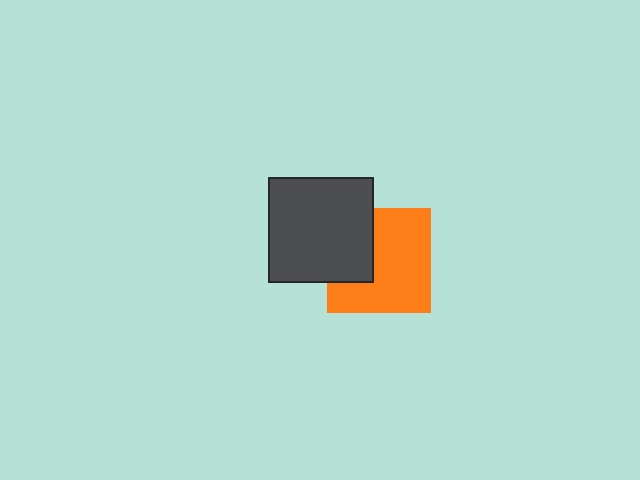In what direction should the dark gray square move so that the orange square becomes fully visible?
The dark gray square should move left. That is the shortest direction to clear the overlap and leave the orange square fully visible.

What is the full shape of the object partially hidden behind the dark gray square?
The partially hidden object is an orange square.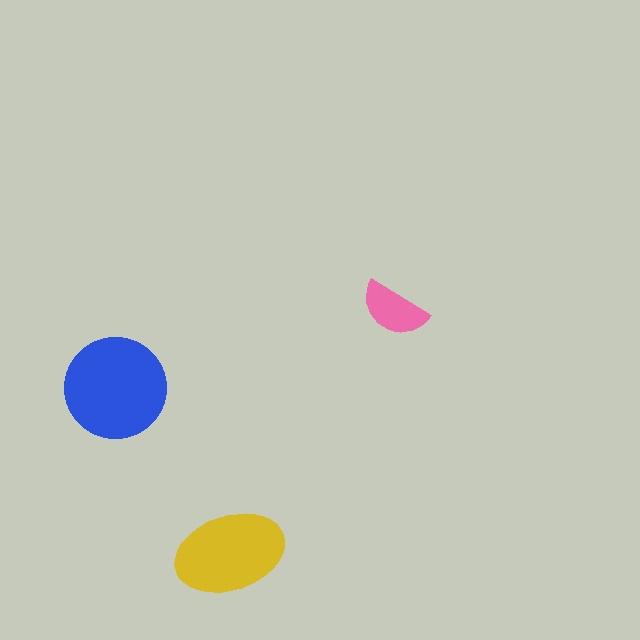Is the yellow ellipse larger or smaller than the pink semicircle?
Larger.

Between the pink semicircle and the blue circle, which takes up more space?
The blue circle.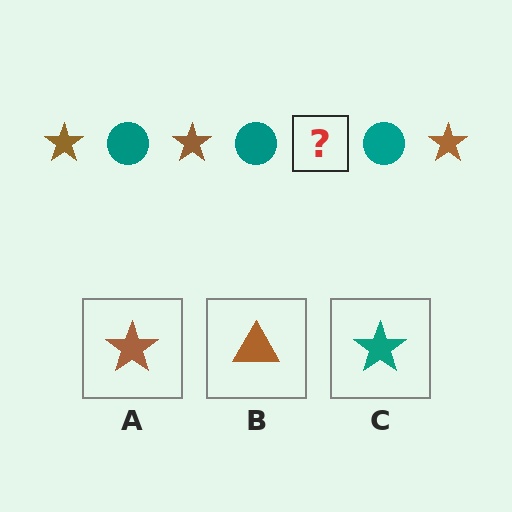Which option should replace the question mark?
Option A.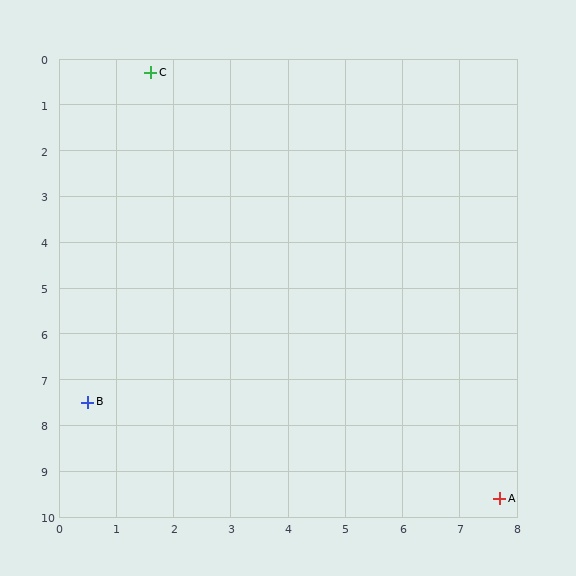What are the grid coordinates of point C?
Point C is at approximately (1.6, 0.3).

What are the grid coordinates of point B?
Point B is at approximately (0.5, 7.5).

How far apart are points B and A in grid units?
Points B and A are about 7.5 grid units apart.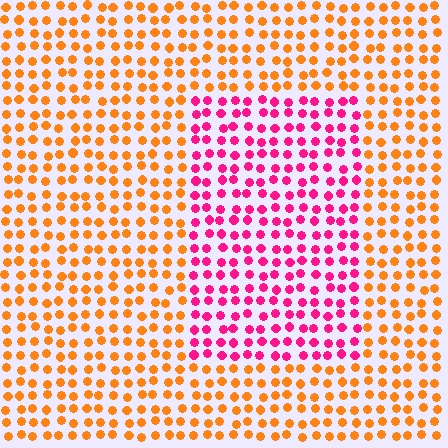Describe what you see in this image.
The image is filled with small orange elements in a uniform arrangement. A rectangle-shaped region is visible where the elements are tinted to a slightly different hue, forming a subtle color boundary.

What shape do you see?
I see a rectangle.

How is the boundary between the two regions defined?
The boundary is defined purely by a slight shift in hue (about 60 degrees). Spacing, size, and orientation are identical on both sides.